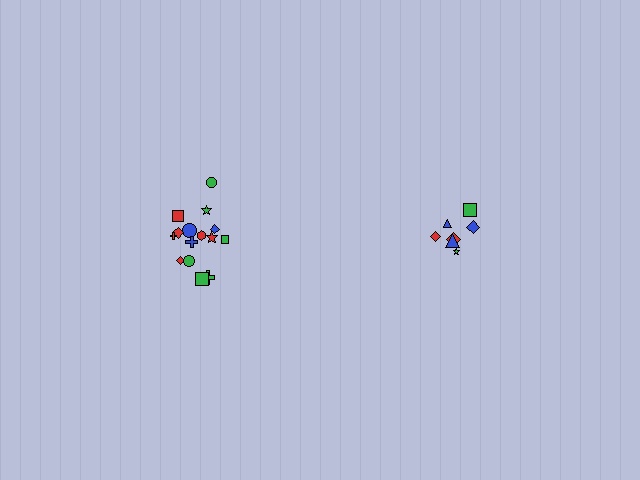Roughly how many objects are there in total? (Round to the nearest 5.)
Roughly 20 objects in total.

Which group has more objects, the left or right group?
The left group.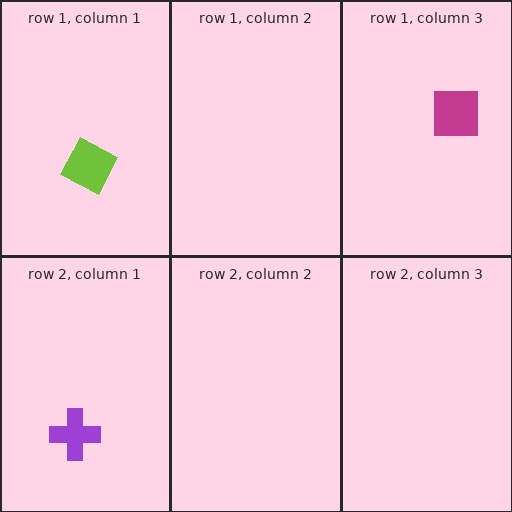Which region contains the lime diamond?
The row 1, column 1 region.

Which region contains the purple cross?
The row 2, column 1 region.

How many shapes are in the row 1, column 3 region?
1.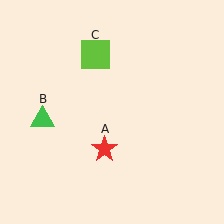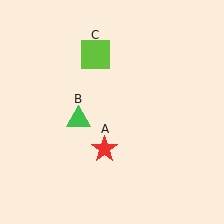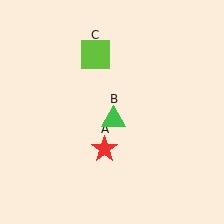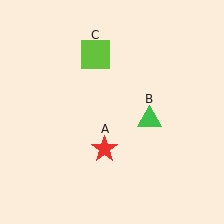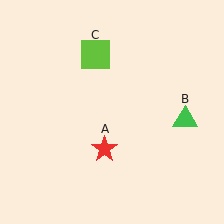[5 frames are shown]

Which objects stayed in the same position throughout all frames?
Red star (object A) and lime square (object C) remained stationary.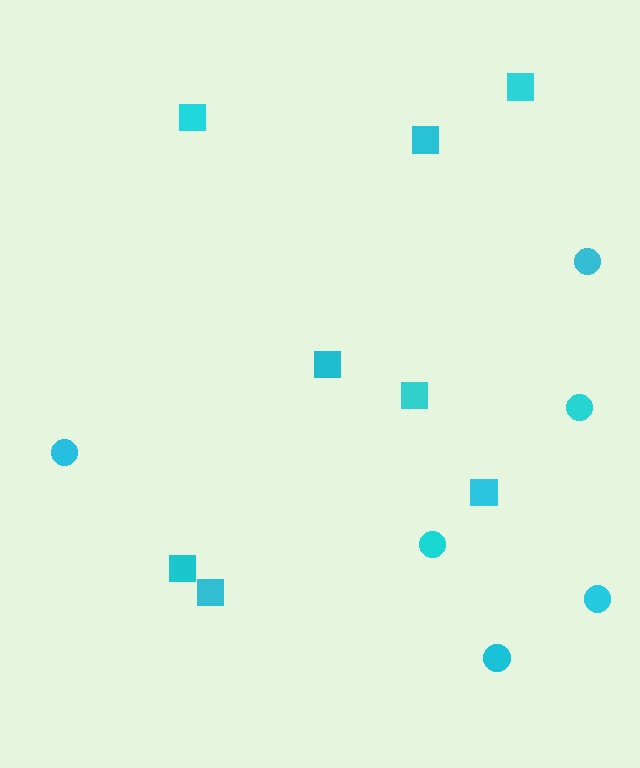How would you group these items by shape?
There are 2 groups: one group of squares (8) and one group of circles (6).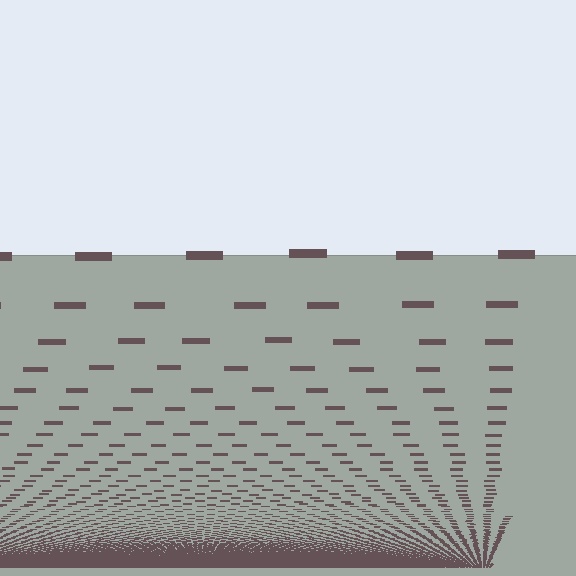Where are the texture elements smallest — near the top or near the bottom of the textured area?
Near the bottom.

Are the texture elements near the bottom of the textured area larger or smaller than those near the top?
Smaller. The gradient is inverted — elements near the bottom are smaller and denser.